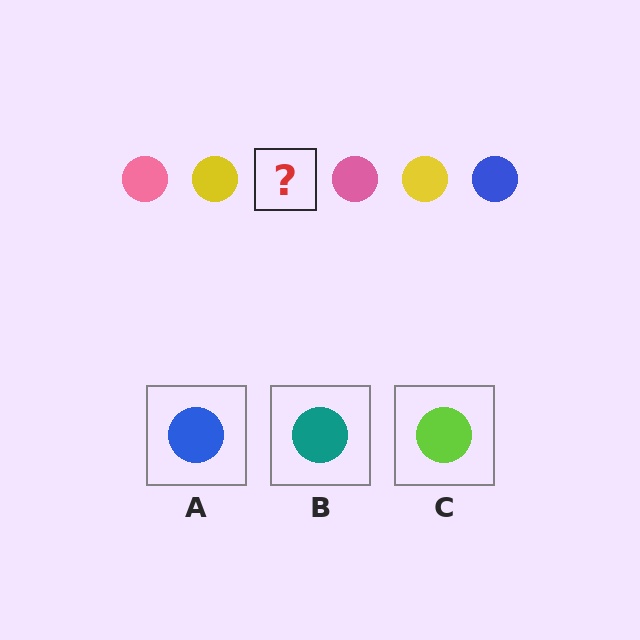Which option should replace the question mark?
Option A.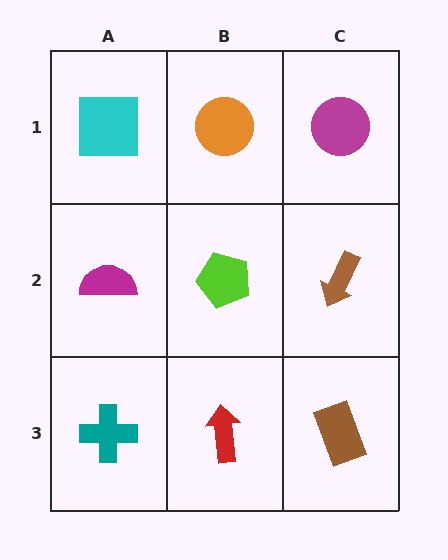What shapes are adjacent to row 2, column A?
A cyan square (row 1, column A), a teal cross (row 3, column A), a lime pentagon (row 2, column B).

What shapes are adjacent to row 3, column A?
A magenta semicircle (row 2, column A), a red arrow (row 3, column B).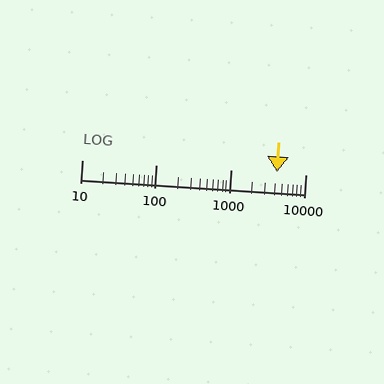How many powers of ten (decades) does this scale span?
The scale spans 3 decades, from 10 to 10000.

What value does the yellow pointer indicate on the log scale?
The pointer indicates approximately 4100.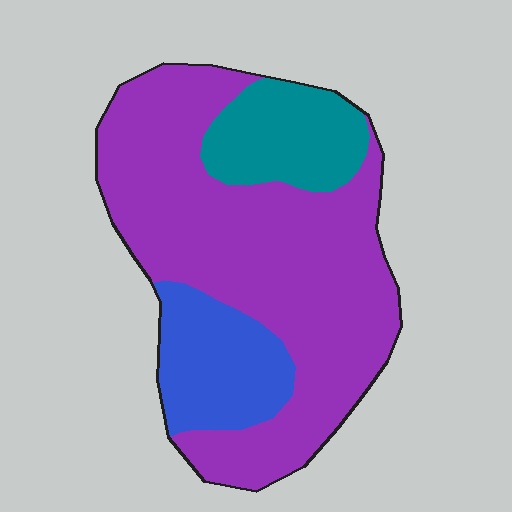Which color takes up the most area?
Purple, at roughly 70%.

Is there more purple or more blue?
Purple.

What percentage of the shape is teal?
Teal covers around 15% of the shape.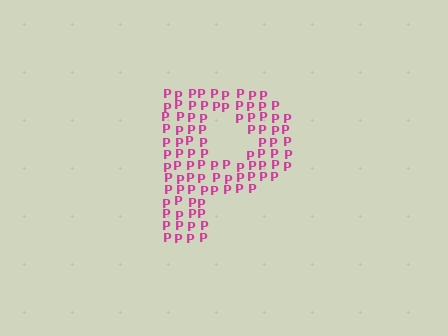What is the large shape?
The large shape is the letter P.